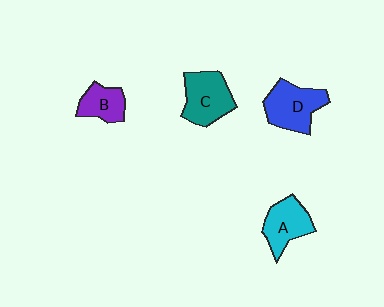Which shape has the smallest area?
Shape B (purple).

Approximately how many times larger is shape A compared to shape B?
Approximately 1.3 times.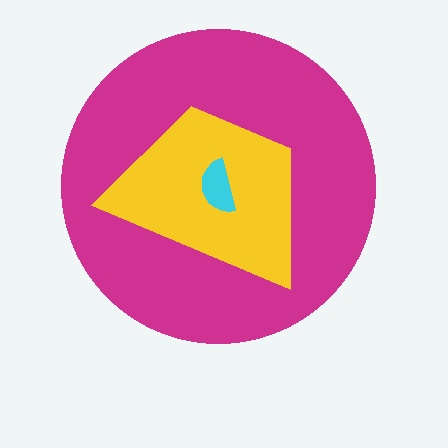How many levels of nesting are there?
3.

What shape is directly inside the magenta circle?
The yellow trapezoid.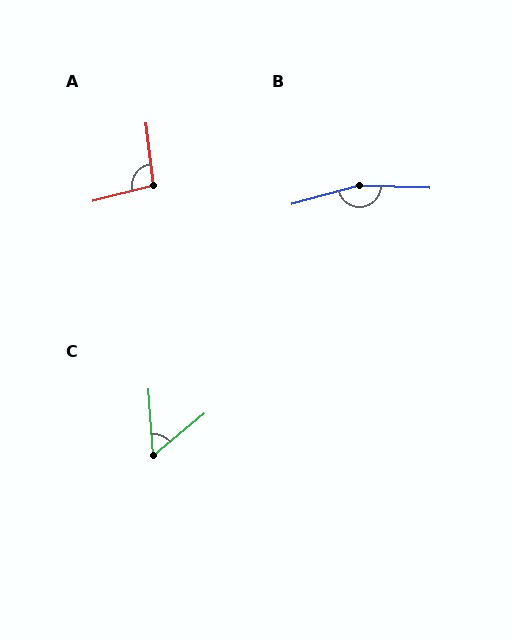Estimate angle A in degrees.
Approximately 98 degrees.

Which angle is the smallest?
C, at approximately 54 degrees.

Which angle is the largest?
B, at approximately 162 degrees.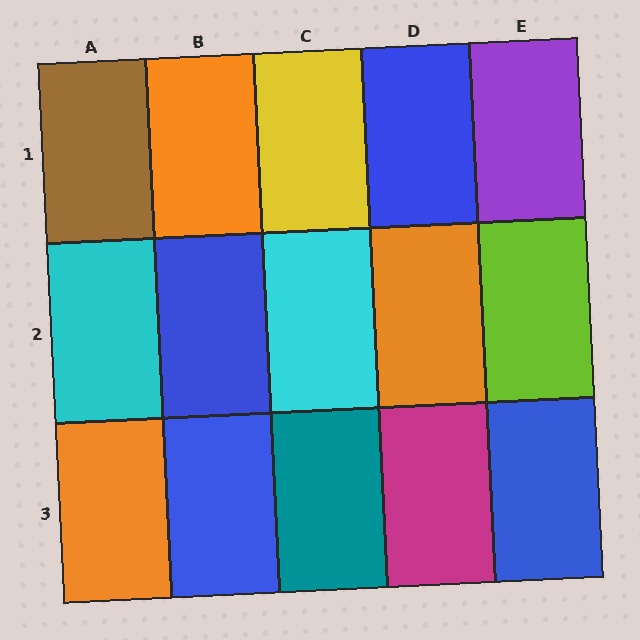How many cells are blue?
4 cells are blue.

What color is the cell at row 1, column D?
Blue.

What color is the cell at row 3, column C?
Teal.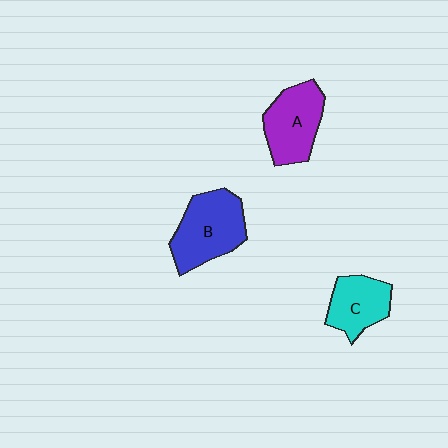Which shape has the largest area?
Shape B (blue).